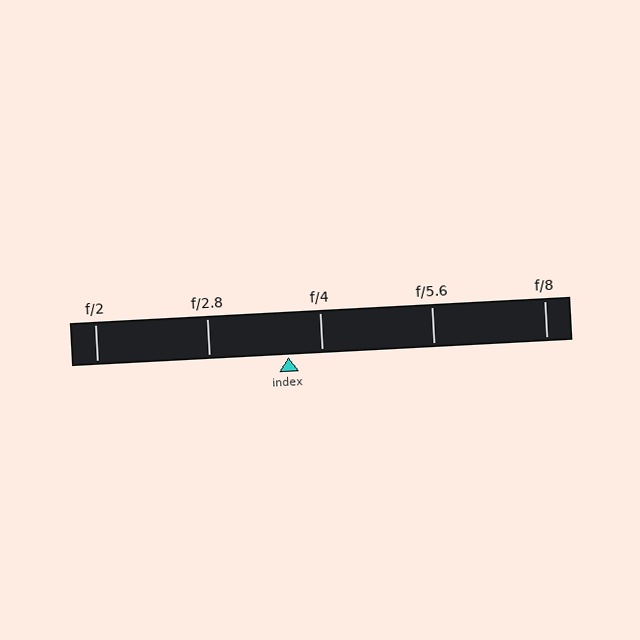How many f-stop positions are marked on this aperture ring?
There are 5 f-stop positions marked.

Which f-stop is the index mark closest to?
The index mark is closest to f/4.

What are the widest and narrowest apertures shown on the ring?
The widest aperture shown is f/2 and the narrowest is f/8.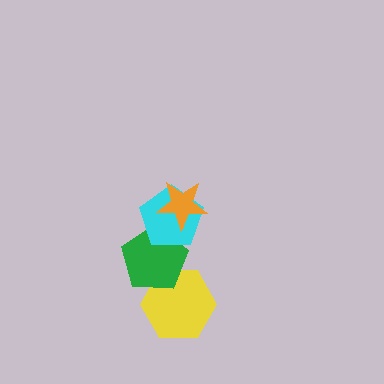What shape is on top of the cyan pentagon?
The orange star is on top of the cyan pentagon.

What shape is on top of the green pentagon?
The cyan pentagon is on top of the green pentagon.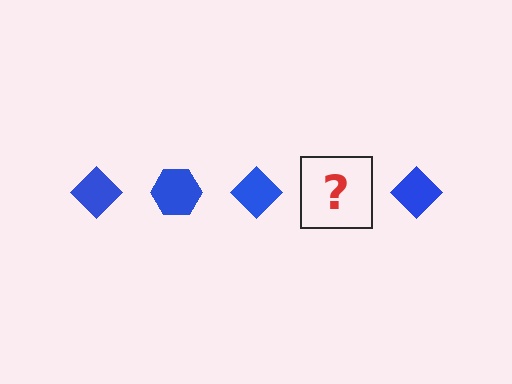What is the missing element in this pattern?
The missing element is a blue hexagon.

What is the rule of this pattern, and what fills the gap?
The rule is that the pattern cycles through diamond, hexagon shapes in blue. The gap should be filled with a blue hexagon.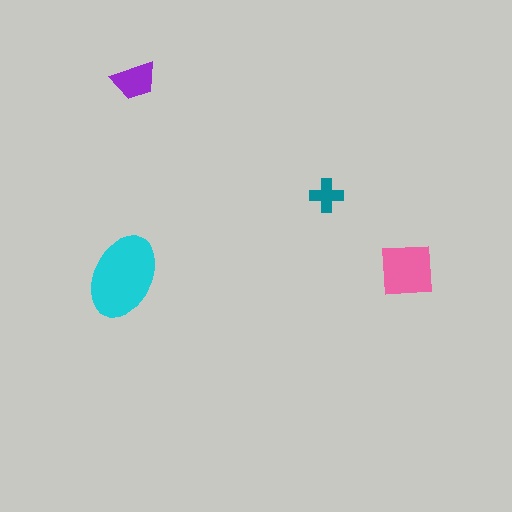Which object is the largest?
The cyan ellipse.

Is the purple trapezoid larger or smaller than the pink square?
Smaller.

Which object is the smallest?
The teal cross.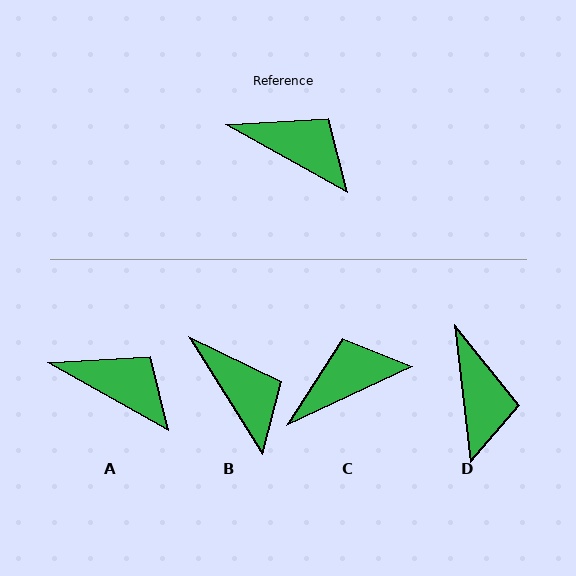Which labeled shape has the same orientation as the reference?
A.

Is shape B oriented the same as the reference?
No, it is off by about 29 degrees.